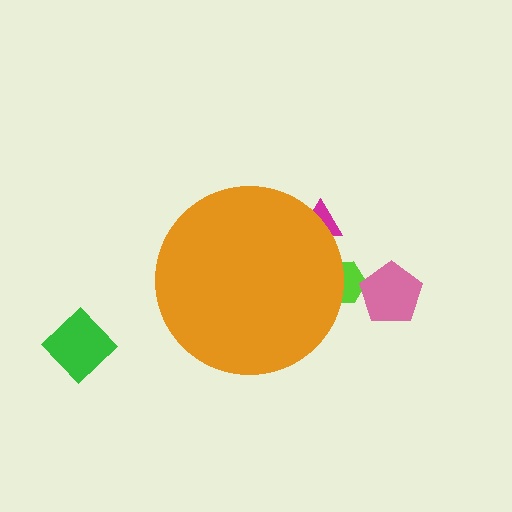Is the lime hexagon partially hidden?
Yes, the lime hexagon is partially hidden behind the orange circle.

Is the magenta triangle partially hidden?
Yes, the magenta triangle is partially hidden behind the orange circle.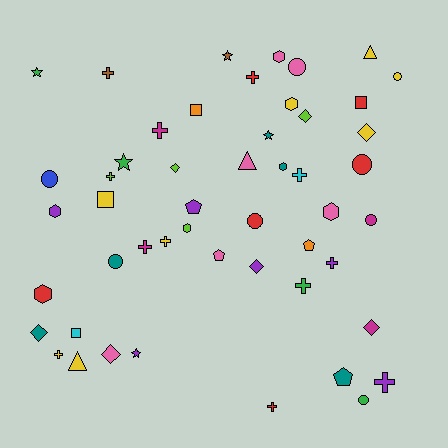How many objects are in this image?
There are 50 objects.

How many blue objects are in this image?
There is 1 blue object.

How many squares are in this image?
There are 4 squares.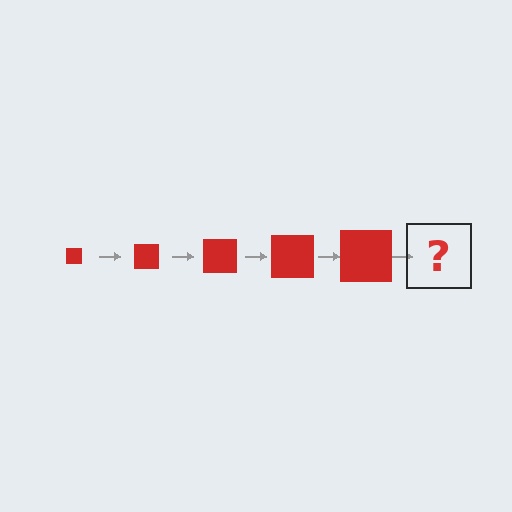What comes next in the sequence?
The next element should be a red square, larger than the previous one.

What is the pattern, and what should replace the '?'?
The pattern is that the square gets progressively larger each step. The '?' should be a red square, larger than the previous one.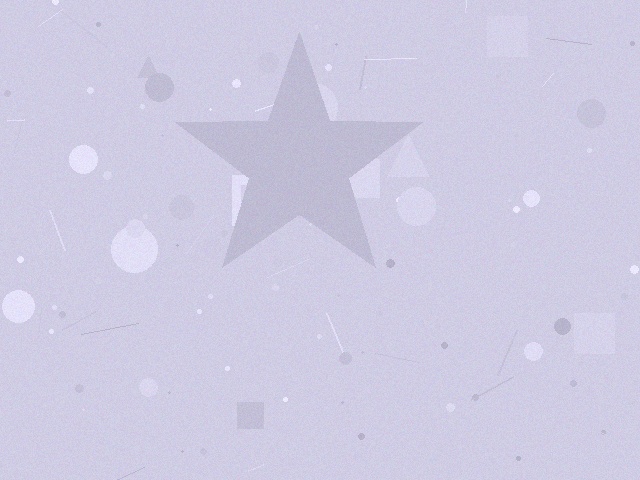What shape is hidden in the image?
A star is hidden in the image.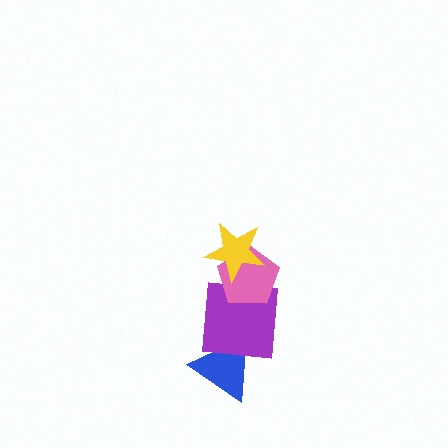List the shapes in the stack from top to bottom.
From top to bottom: the yellow star, the pink pentagon, the purple square, the blue triangle.